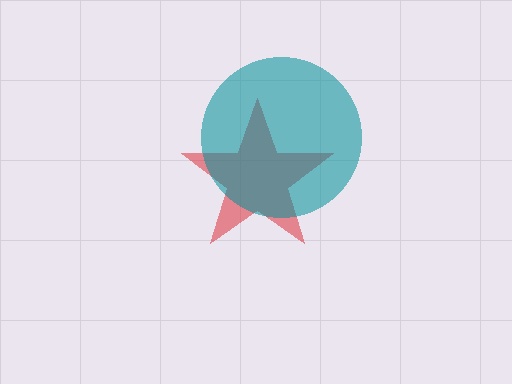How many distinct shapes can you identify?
There are 2 distinct shapes: a red star, a teal circle.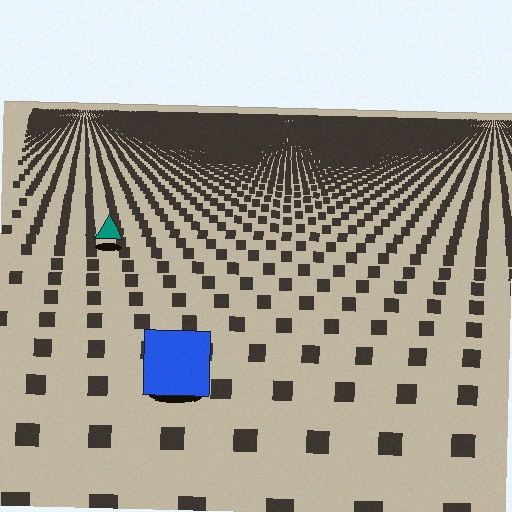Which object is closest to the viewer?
The blue square is closest. The texture marks near it are larger and more spread out.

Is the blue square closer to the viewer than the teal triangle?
Yes. The blue square is closer — you can tell from the texture gradient: the ground texture is coarser near it.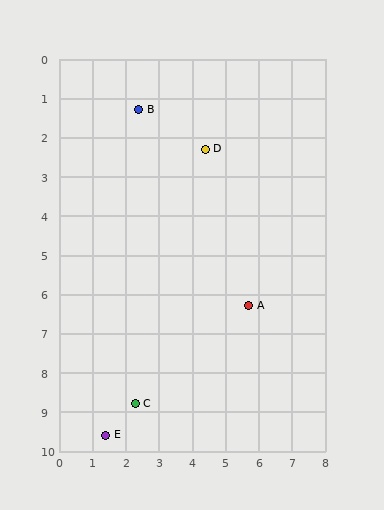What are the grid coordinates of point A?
Point A is at approximately (5.7, 6.3).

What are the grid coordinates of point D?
Point D is at approximately (4.4, 2.3).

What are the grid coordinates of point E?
Point E is at approximately (1.4, 9.6).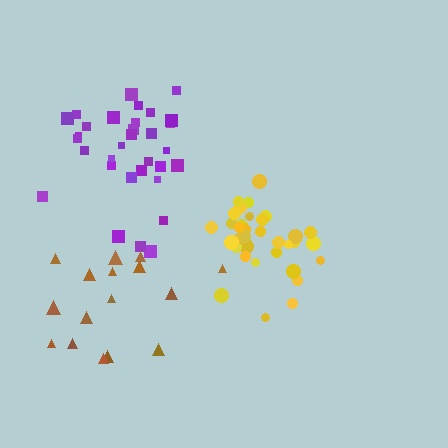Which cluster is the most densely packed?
Yellow.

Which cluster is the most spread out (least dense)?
Brown.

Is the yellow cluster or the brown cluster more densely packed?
Yellow.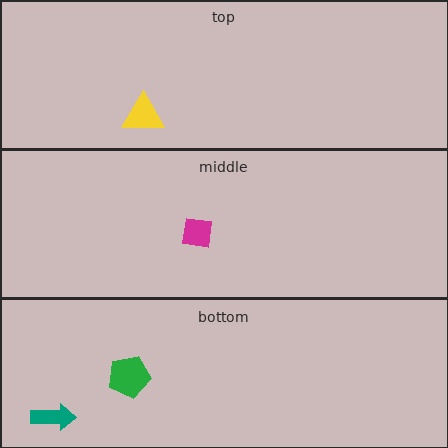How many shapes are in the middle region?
1.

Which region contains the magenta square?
The middle region.